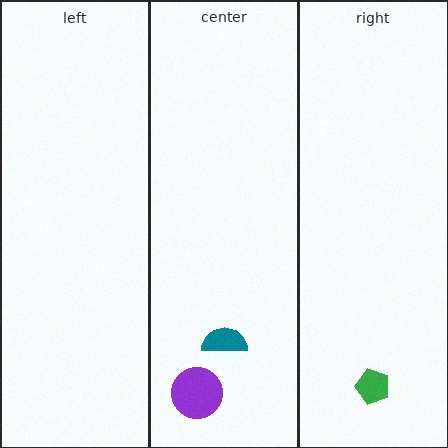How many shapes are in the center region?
2.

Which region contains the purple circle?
The center region.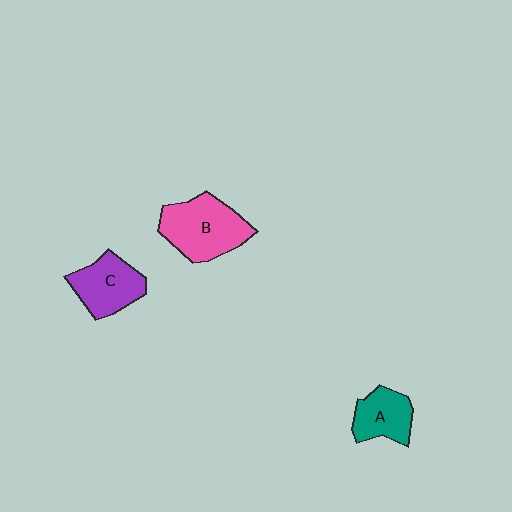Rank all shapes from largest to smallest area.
From largest to smallest: B (pink), C (purple), A (teal).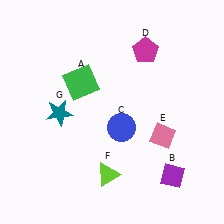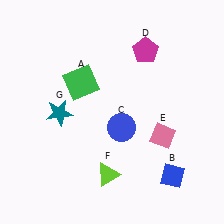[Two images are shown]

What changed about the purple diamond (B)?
In Image 1, B is purple. In Image 2, it changed to blue.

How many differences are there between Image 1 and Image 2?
There is 1 difference between the two images.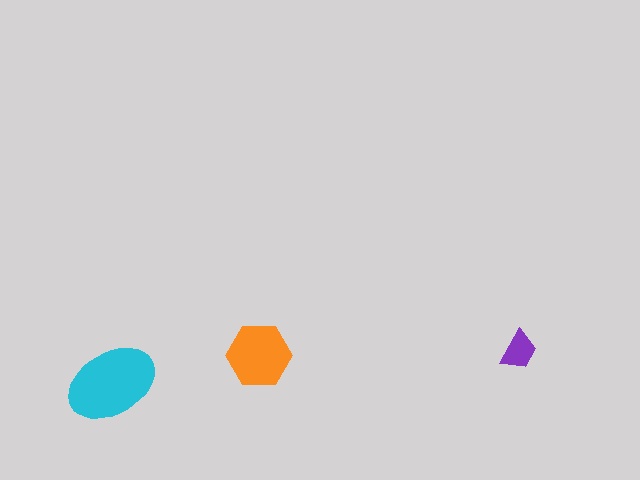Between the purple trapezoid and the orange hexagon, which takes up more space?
The orange hexagon.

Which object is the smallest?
The purple trapezoid.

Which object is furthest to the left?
The cyan ellipse is leftmost.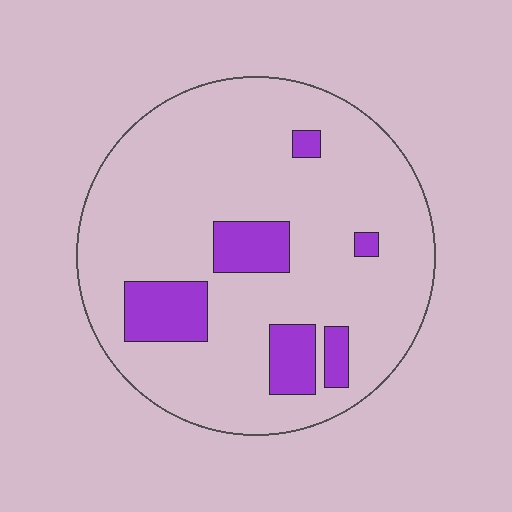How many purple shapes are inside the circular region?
6.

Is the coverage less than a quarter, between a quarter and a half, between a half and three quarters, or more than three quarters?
Less than a quarter.